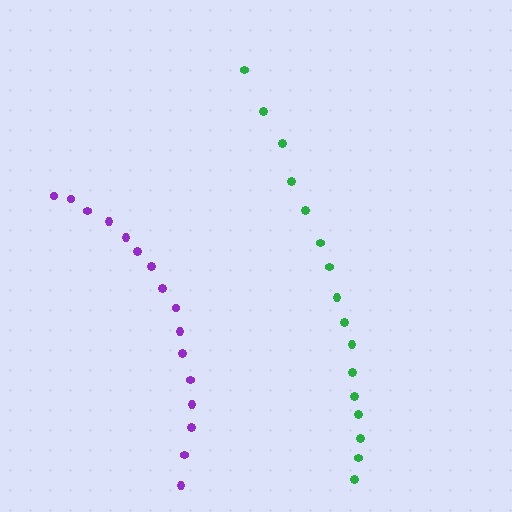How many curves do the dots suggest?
There are 2 distinct paths.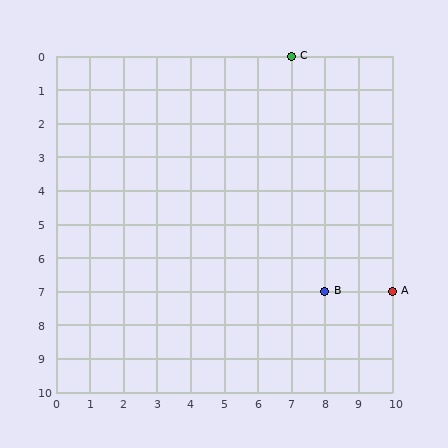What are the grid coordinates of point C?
Point C is at grid coordinates (7, 0).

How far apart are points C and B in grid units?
Points C and B are 1 column and 7 rows apart (about 7.1 grid units diagonally).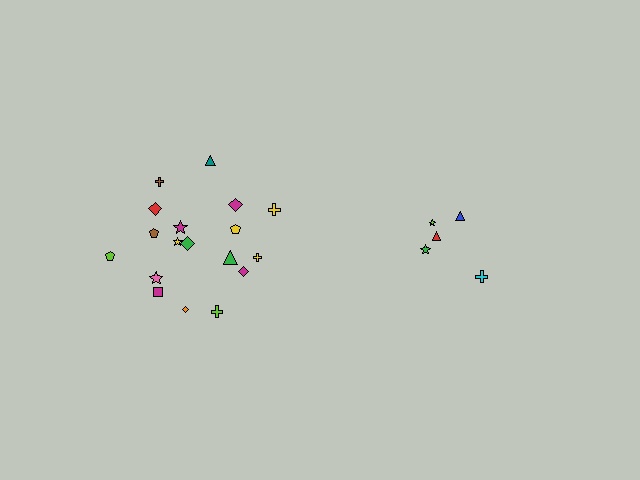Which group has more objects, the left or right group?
The left group.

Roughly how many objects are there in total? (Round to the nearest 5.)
Roughly 25 objects in total.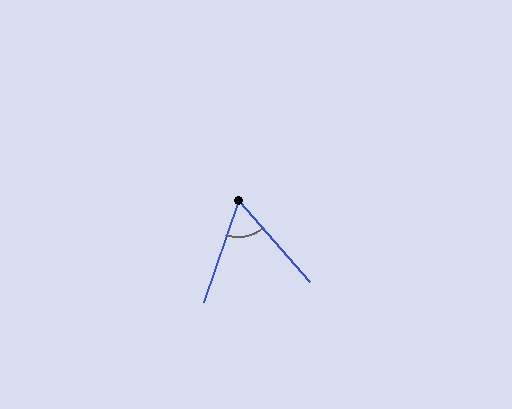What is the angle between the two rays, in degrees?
Approximately 60 degrees.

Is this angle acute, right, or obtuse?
It is acute.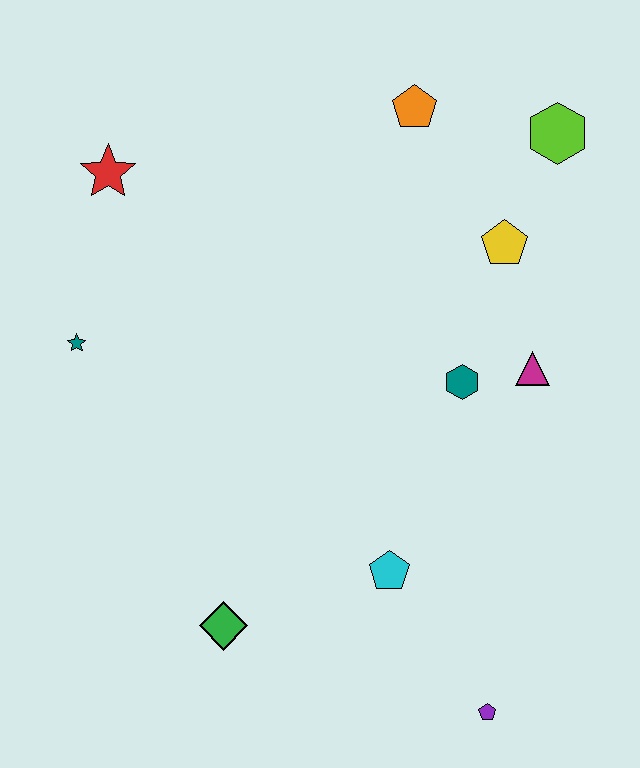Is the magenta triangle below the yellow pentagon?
Yes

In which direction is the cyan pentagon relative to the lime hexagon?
The cyan pentagon is below the lime hexagon.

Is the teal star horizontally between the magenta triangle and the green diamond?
No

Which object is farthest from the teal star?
The purple pentagon is farthest from the teal star.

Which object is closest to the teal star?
The red star is closest to the teal star.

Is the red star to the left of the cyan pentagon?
Yes